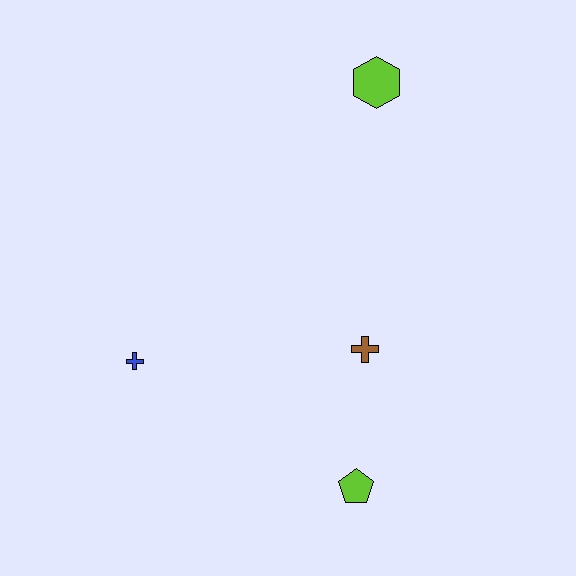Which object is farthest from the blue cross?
The lime hexagon is farthest from the blue cross.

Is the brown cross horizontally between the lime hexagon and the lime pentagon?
Yes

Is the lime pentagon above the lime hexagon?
No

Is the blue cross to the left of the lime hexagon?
Yes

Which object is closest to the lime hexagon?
The brown cross is closest to the lime hexagon.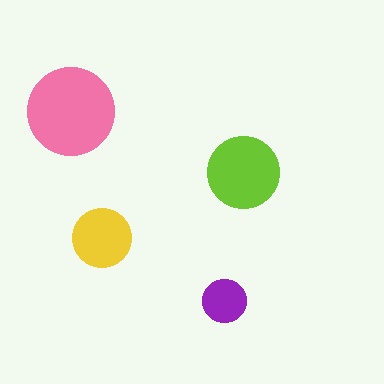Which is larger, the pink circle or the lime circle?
The pink one.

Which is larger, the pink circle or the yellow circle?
The pink one.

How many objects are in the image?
There are 4 objects in the image.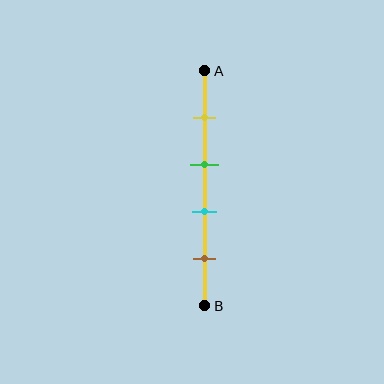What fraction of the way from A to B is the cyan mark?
The cyan mark is approximately 60% (0.6) of the way from A to B.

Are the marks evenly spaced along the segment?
Yes, the marks are approximately evenly spaced.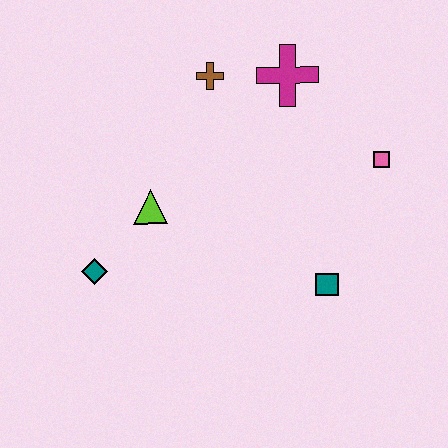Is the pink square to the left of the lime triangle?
No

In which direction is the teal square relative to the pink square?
The teal square is below the pink square.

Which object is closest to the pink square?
The magenta cross is closest to the pink square.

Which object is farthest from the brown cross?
The teal square is farthest from the brown cross.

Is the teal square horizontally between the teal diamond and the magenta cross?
No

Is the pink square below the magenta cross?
Yes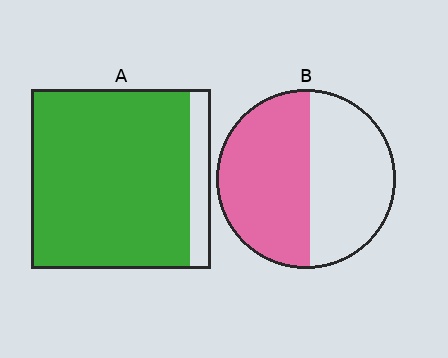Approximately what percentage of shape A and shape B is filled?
A is approximately 90% and B is approximately 55%.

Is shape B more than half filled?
Roughly half.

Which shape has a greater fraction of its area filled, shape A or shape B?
Shape A.